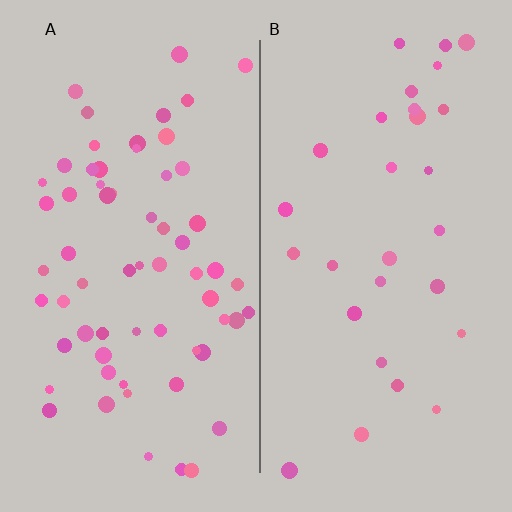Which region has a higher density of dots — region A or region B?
A (the left).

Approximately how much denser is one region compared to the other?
Approximately 2.2× — region A over region B.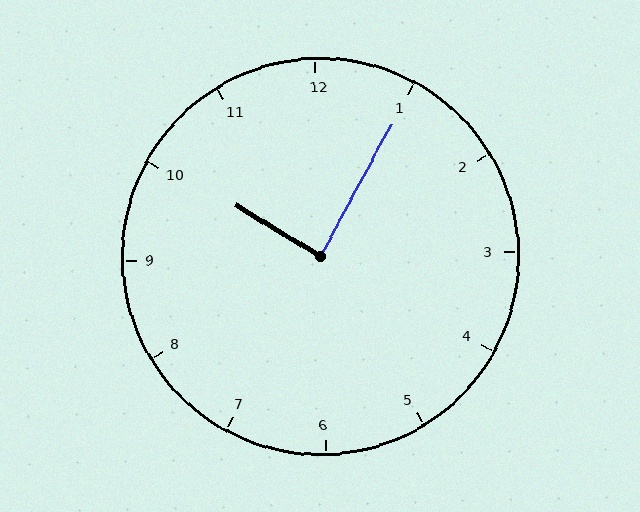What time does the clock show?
10:05.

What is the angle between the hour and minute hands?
Approximately 88 degrees.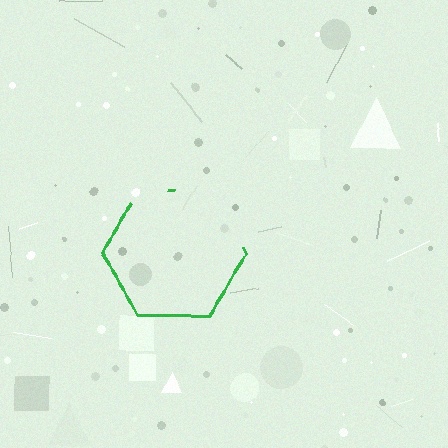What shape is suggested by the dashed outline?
The dashed outline suggests a hexagon.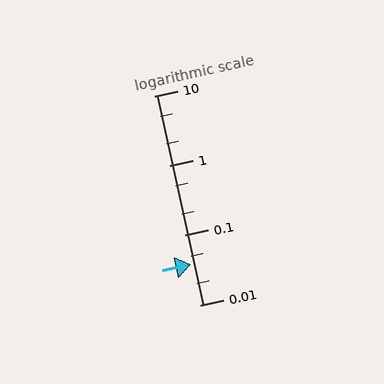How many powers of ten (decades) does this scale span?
The scale spans 3 decades, from 0.01 to 10.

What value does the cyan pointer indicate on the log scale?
The pointer indicates approximately 0.038.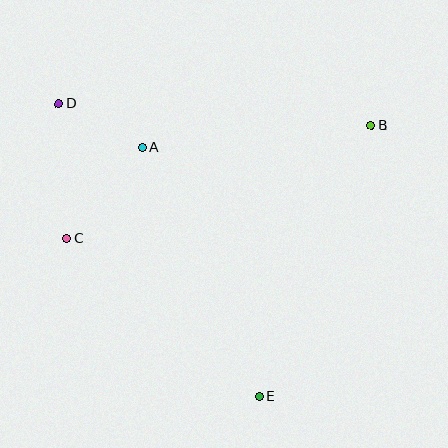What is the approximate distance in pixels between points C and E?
The distance between C and E is approximately 249 pixels.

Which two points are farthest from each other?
Points D and E are farthest from each other.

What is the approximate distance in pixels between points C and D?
The distance between C and D is approximately 135 pixels.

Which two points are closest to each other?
Points A and D are closest to each other.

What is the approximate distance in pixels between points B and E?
The distance between B and E is approximately 294 pixels.